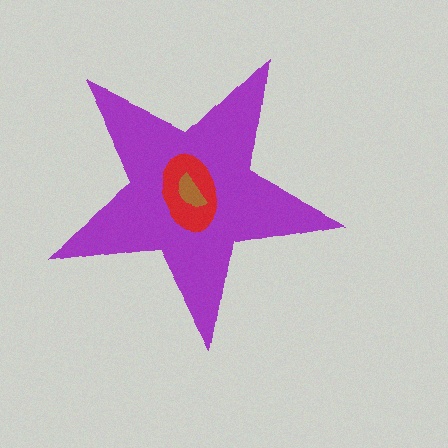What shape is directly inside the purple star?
The red ellipse.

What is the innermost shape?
The brown semicircle.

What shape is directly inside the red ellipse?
The brown semicircle.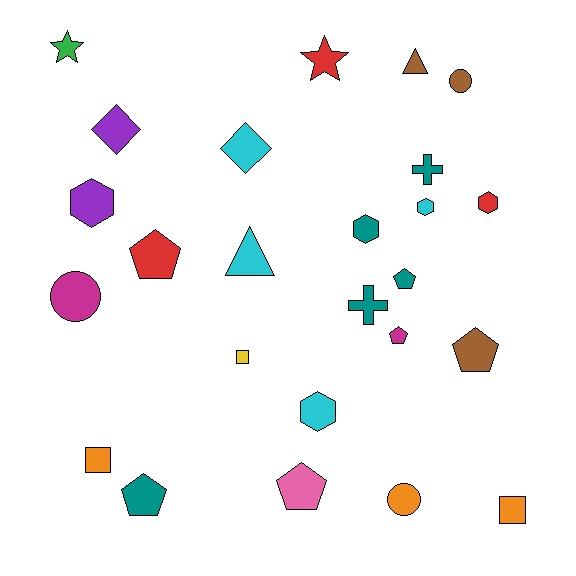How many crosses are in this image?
There are 2 crosses.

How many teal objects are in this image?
There are 5 teal objects.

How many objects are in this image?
There are 25 objects.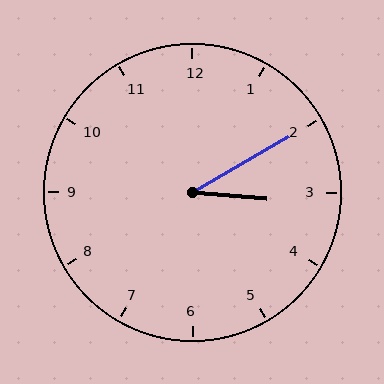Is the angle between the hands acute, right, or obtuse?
It is acute.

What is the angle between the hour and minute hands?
Approximately 35 degrees.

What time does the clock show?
3:10.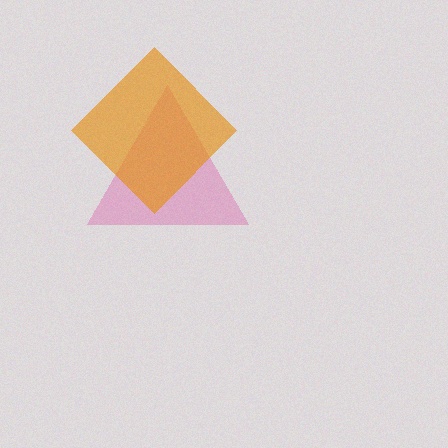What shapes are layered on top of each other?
The layered shapes are: a pink triangle, an orange diamond.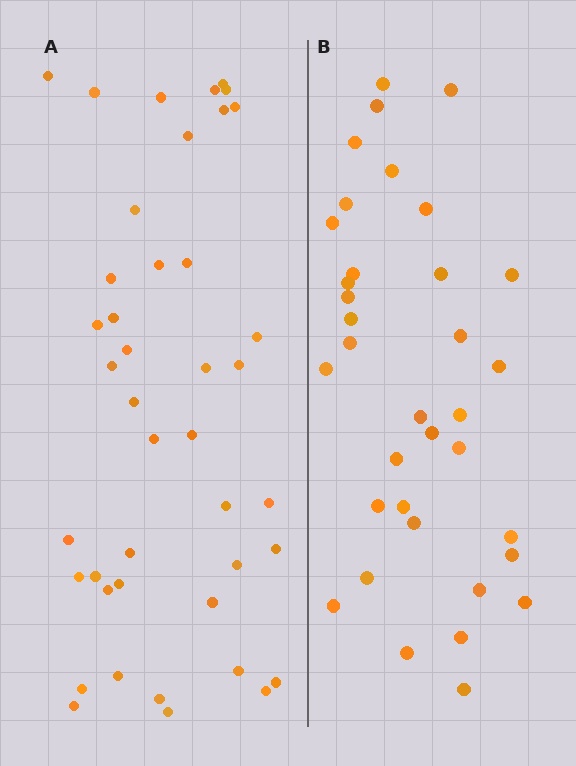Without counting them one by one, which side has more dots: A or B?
Region A (the left region) has more dots.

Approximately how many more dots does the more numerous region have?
Region A has roughly 8 or so more dots than region B.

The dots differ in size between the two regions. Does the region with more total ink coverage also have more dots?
No. Region B has more total ink coverage because its dots are larger, but region A actually contains more individual dots. Total area can be misleading — the number of items is what matters here.